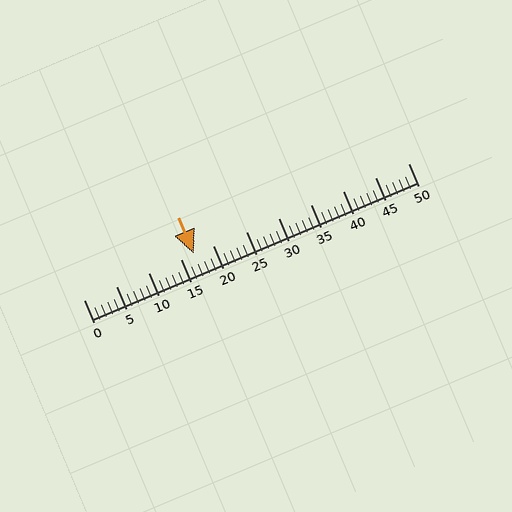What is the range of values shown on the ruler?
The ruler shows values from 0 to 50.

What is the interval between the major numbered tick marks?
The major tick marks are spaced 5 units apart.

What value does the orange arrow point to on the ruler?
The orange arrow points to approximately 17.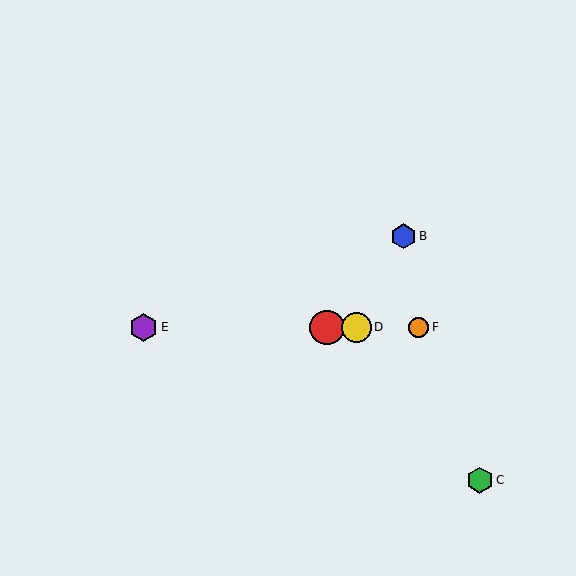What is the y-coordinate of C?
Object C is at y≈480.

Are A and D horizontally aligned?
Yes, both are at y≈327.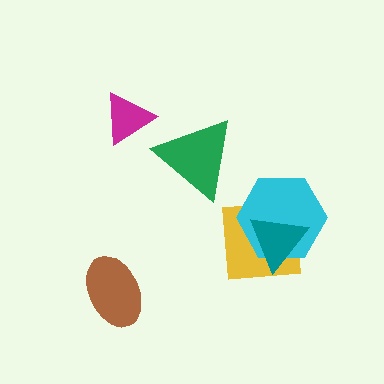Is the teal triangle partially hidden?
No, no other shape covers it.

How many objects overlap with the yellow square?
2 objects overlap with the yellow square.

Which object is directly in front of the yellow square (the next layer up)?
The cyan hexagon is directly in front of the yellow square.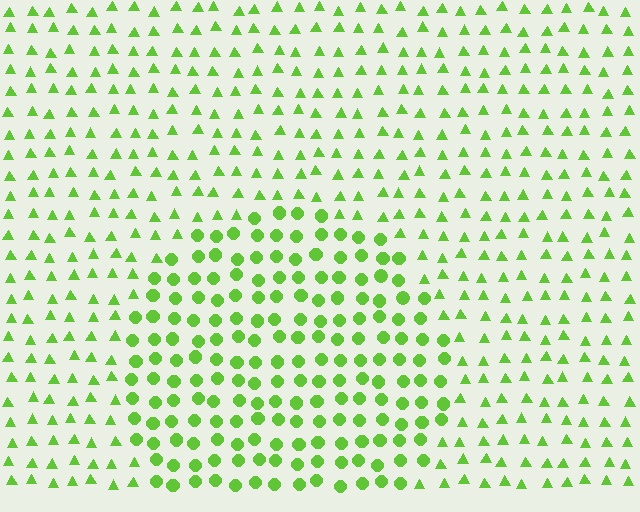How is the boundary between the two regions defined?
The boundary is defined by a change in element shape: circles inside vs. triangles outside. All elements share the same color and spacing.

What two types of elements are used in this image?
The image uses circles inside the circle region and triangles outside it.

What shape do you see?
I see a circle.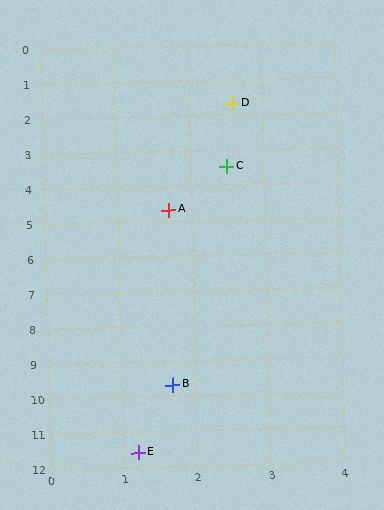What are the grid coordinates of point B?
Point B is at approximately (1.7, 9.7).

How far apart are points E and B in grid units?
Points E and B are about 2.0 grid units apart.